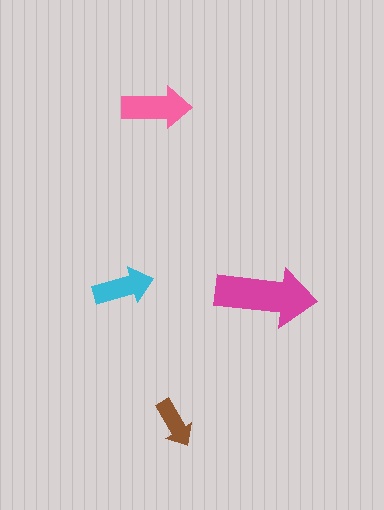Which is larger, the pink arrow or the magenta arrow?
The magenta one.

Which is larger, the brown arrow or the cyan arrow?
The cyan one.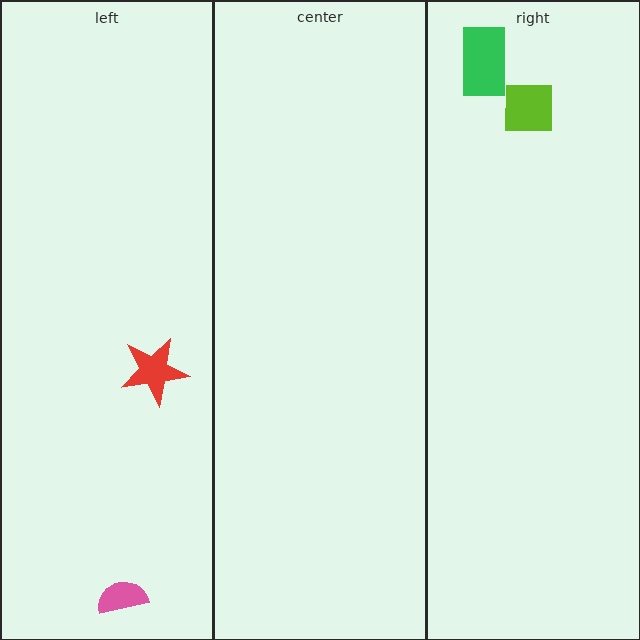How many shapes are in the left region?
2.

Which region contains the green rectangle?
The right region.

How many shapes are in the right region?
2.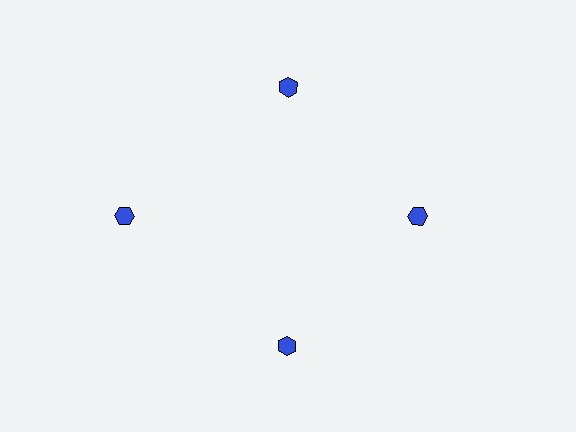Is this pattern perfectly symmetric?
No. The 4 blue hexagons are arranged in a ring, but one element near the 9 o'clock position is pushed outward from the center, breaking the 4-fold rotational symmetry.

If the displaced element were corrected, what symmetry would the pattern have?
It would have 4-fold rotational symmetry — the pattern would map onto itself every 90 degrees.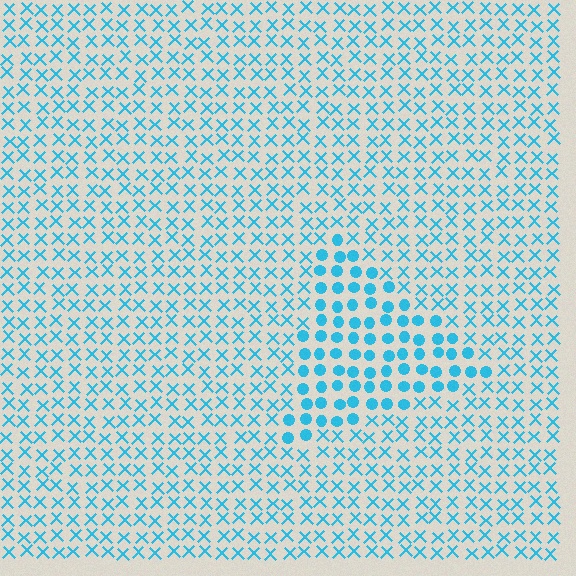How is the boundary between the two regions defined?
The boundary is defined by a change in element shape: circles inside vs. X marks outside. All elements share the same color and spacing.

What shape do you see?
I see a triangle.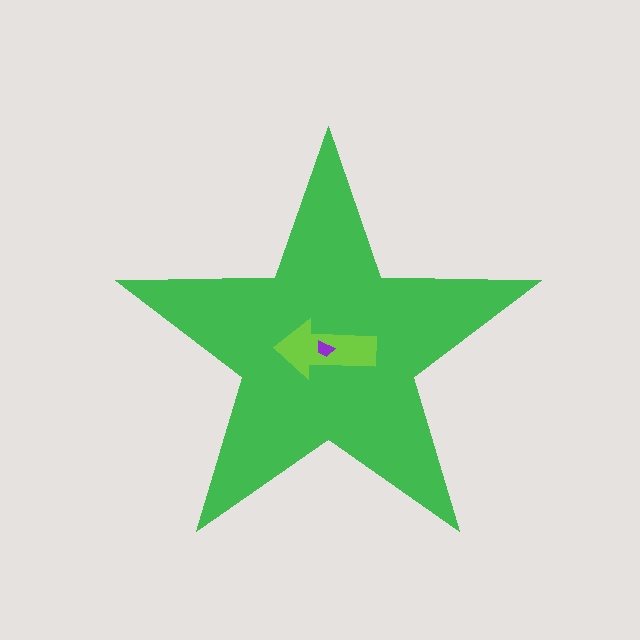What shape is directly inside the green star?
The lime arrow.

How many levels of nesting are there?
3.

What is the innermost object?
The purple trapezoid.